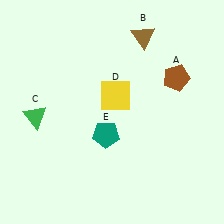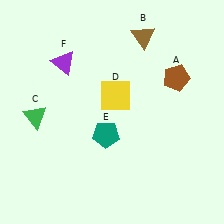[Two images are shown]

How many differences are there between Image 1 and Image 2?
There is 1 difference between the two images.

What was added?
A purple triangle (F) was added in Image 2.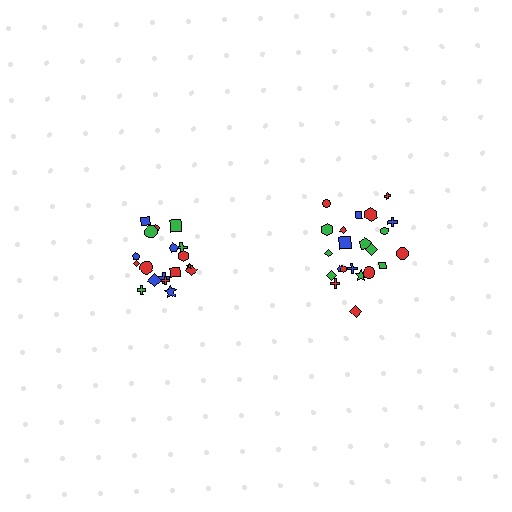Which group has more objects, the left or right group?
The right group.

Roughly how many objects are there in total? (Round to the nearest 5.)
Roughly 40 objects in total.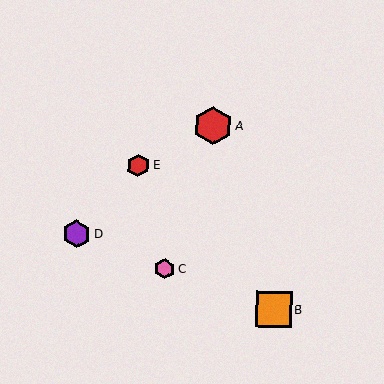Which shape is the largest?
The red hexagon (labeled A) is the largest.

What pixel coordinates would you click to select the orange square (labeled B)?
Click at (274, 309) to select the orange square B.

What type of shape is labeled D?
Shape D is a purple hexagon.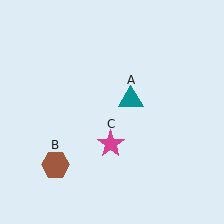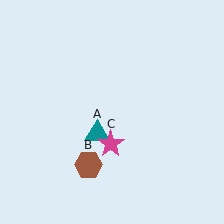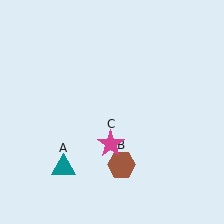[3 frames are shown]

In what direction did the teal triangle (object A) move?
The teal triangle (object A) moved down and to the left.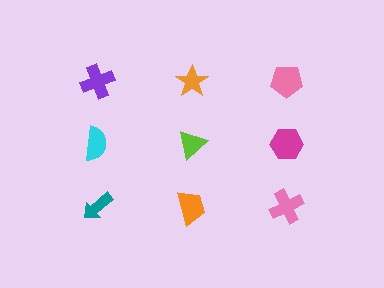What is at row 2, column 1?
A cyan semicircle.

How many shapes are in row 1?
3 shapes.